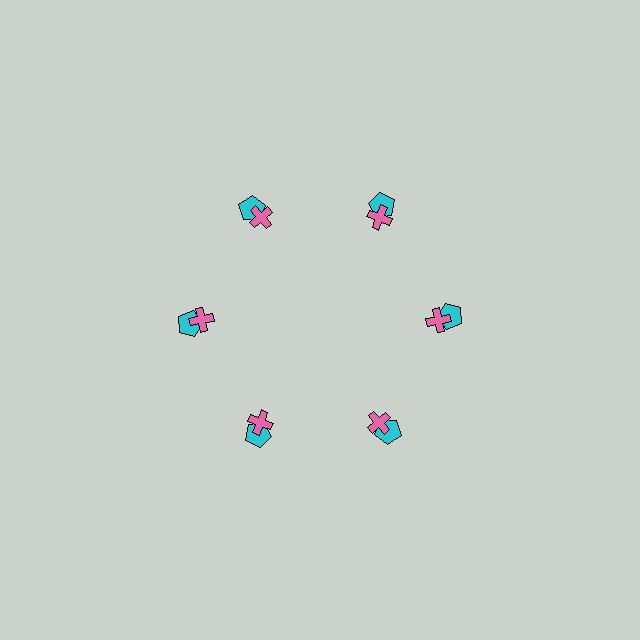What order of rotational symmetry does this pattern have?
This pattern has 6-fold rotational symmetry.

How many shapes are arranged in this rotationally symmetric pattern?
There are 12 shapes, arranged in 6 groups of 2.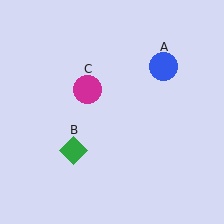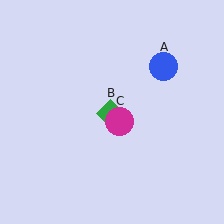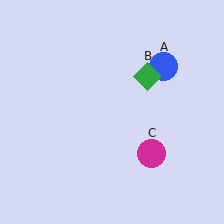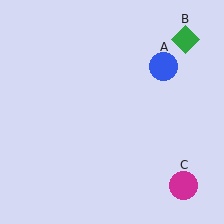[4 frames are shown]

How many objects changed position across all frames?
2 objects changed position: green diamond (object B), magenta circle (object C).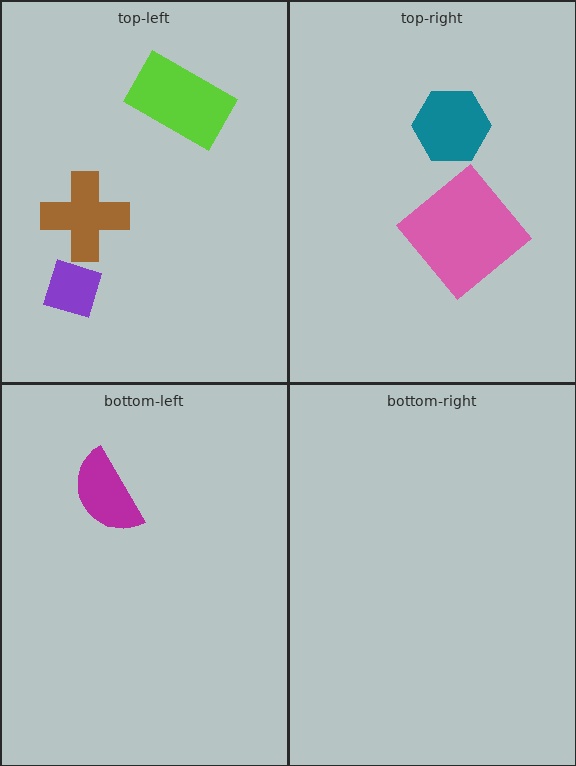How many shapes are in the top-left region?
3.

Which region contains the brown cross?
The top-left region.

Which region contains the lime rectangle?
The top-left region.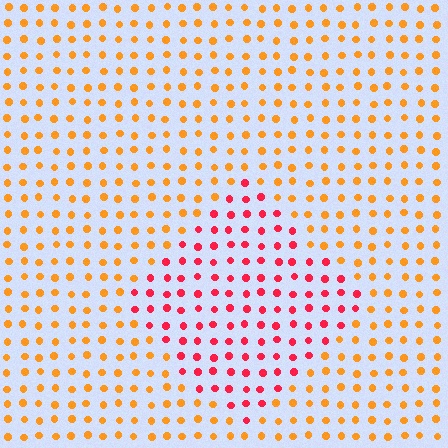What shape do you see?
I see a diamond.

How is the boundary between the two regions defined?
The boundary is defined purely by a slight shift in hue (about 44 degrees). Spacing, size, and orientation are identical on both sides.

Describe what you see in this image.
The image is filled with small orange elements in a uniform arrangement. A diamond-shaped region is visible where the elements are tinted to a slightly different hue, forming a subtle color boundary.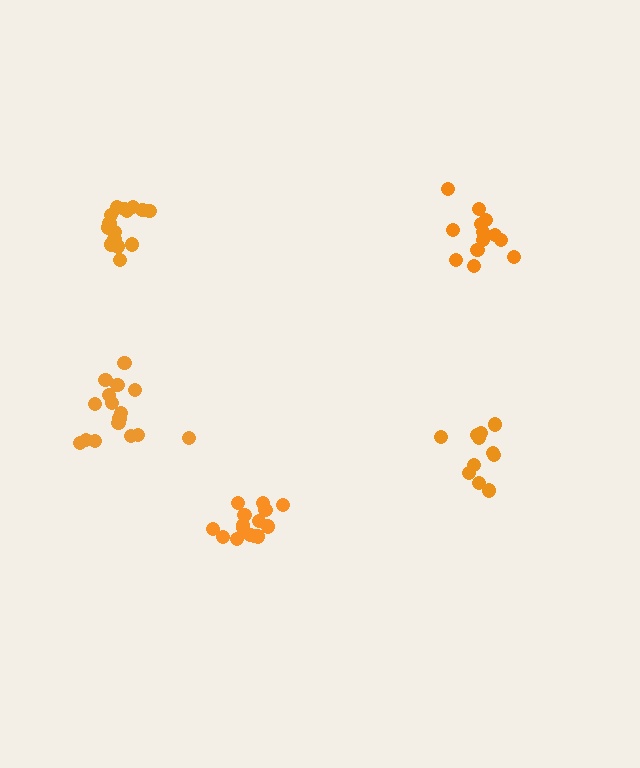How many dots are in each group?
Group 1: 11 dots, Group 2: 15 dots, Group 3: 14 dots, Group 4: 16 dots, Group 5: 16 dots (72 total).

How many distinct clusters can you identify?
There are 5 distinct clusters.